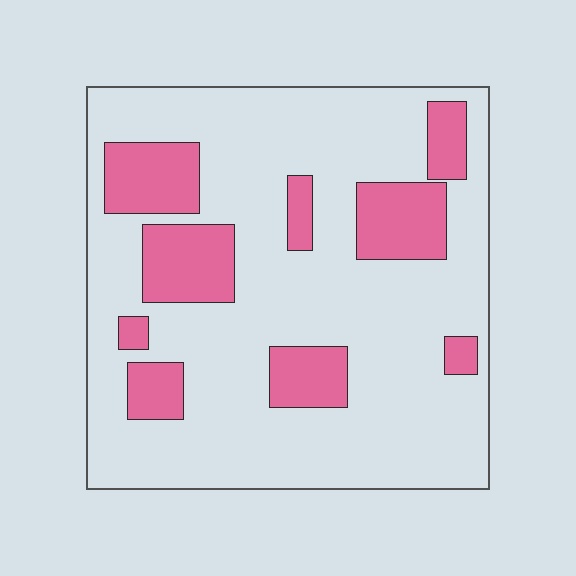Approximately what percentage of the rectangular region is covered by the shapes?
Approximately 25%.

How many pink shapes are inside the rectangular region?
9.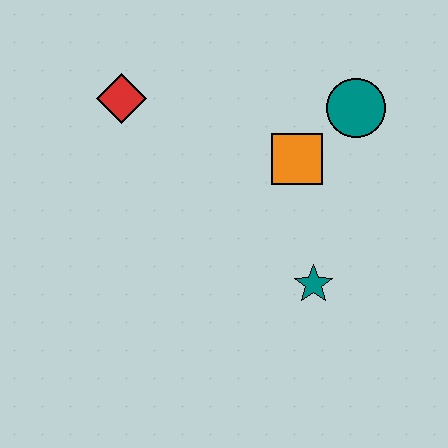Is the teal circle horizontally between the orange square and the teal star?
No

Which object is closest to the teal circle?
The orange square is closest to the teal circle.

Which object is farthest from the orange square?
The red diamond is farthest from the orange square.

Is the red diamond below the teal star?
No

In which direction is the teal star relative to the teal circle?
The teal star is below the teal circle.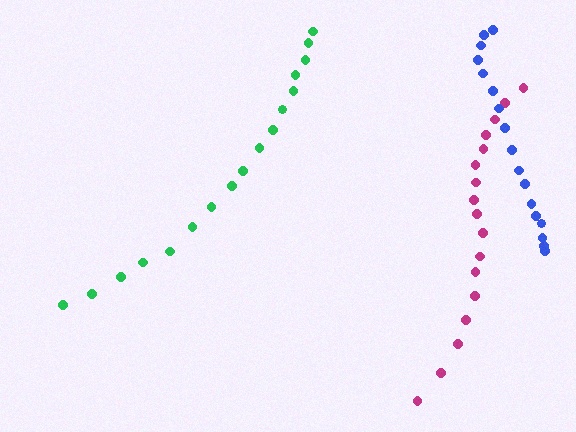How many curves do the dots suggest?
There are 3 distinct paths.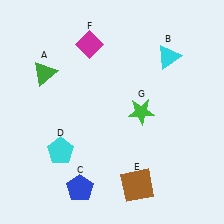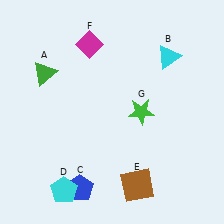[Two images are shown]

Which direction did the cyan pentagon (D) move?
The cyan pentagon (D) moved down.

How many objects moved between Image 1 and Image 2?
1 object moved between the two images.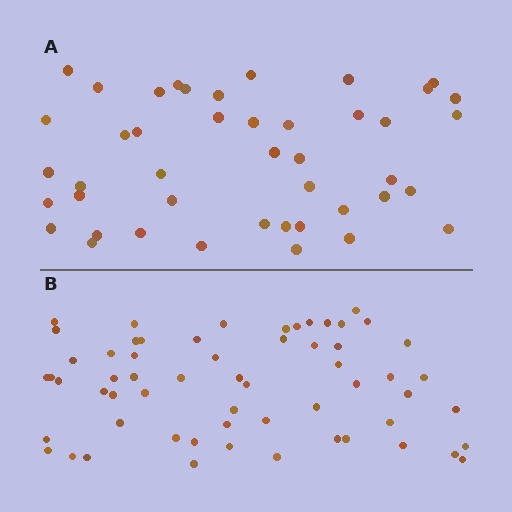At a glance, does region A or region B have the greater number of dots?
Region B (the bottom region) has more dots.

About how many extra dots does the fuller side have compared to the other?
Region B has approximately 15 more dots than region A.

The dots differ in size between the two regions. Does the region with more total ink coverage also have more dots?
No. Region A has more total ink coverage because its dots are larger, but region B actually contains more individual dots. Total area can be misleading — the number of items is what matters here.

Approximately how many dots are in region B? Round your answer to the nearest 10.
About 60 dots.